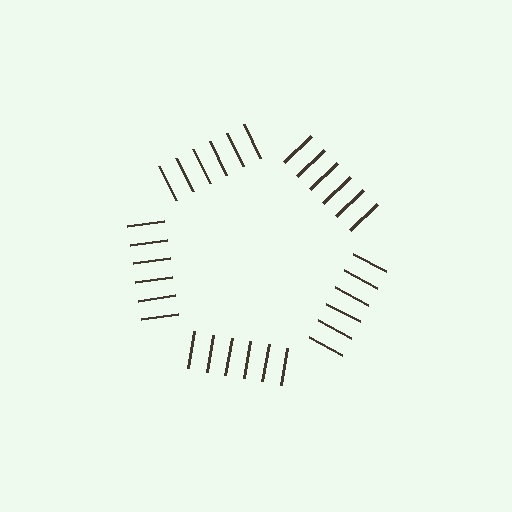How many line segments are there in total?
30 — 6 along each of the 5 edges.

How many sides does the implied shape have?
5 sides — the line-ends trace a pentagon.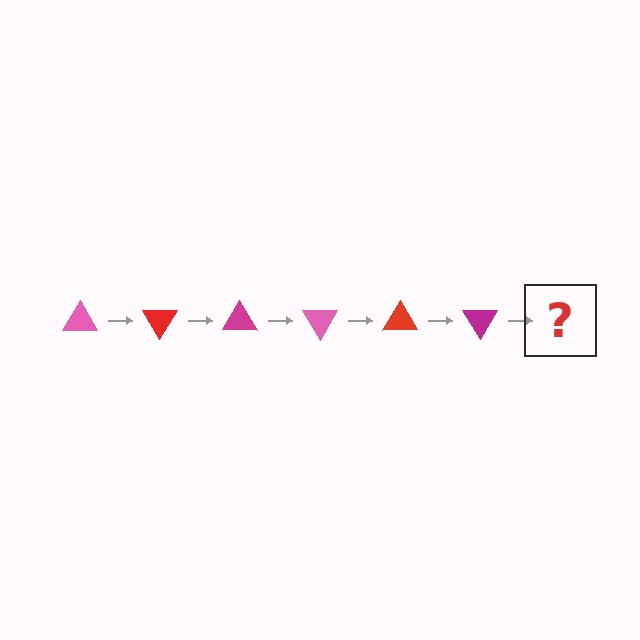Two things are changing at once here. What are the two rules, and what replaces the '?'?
The two rules are that it rotates 60 degrees each step and the color cycles through pink, red, and magenta. The '?' should be a pink triangle, rotated 360 degrees from the start.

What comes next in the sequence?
The next element should be a pink triangle, rotated 360 degrees from the start.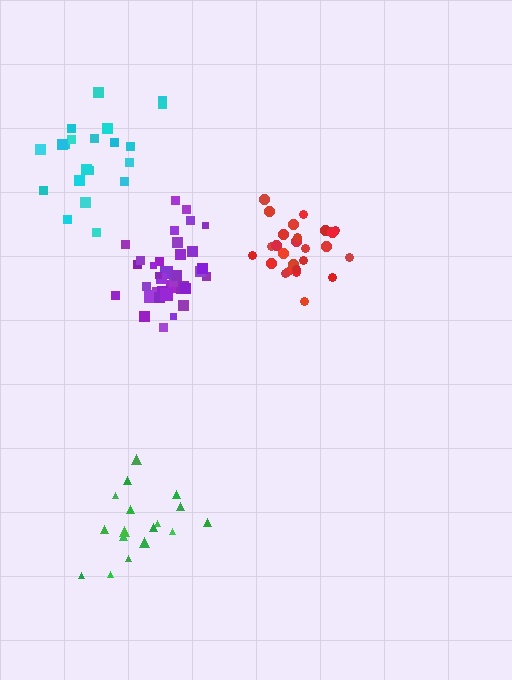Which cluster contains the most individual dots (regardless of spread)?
Purple (35).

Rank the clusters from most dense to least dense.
purple, red, green, cyan.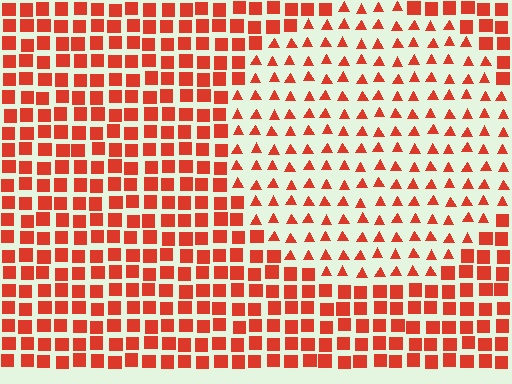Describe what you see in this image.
The image is filled with small red elements arranged in a uniform grid. A circle-shaped region contains triangles, while the surrounding area contains squares. The boundary is defined purely by the change in element shape.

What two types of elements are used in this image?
The image uses triangles inside the circle region and squares outside it.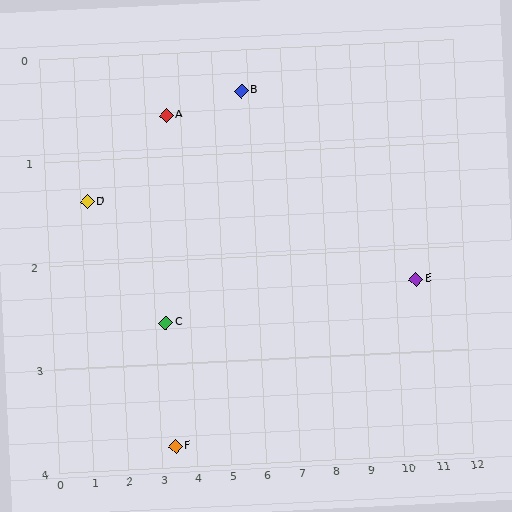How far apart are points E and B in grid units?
Points E and B are about 5.2 grid units apart.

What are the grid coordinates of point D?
Point D is at approximately (1.2, 1.4).